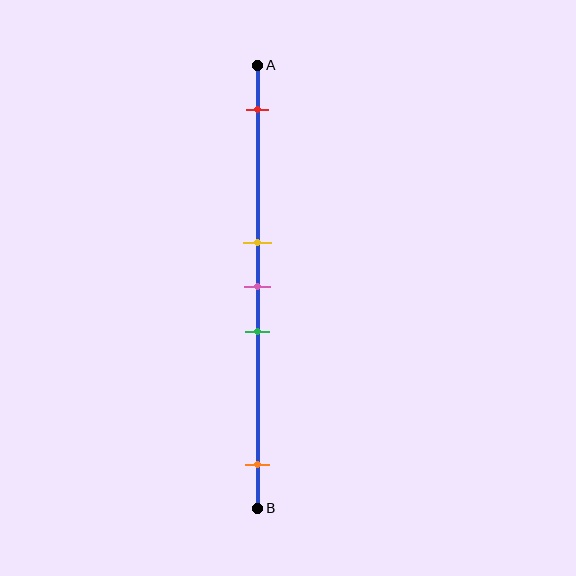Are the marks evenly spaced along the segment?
No, the marks are not evenly spaced.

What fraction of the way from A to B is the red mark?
The red mark is approximately 10% (0.1) of the way from A to B.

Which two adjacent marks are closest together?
The yellow and pink marks are the closest adjacent pair.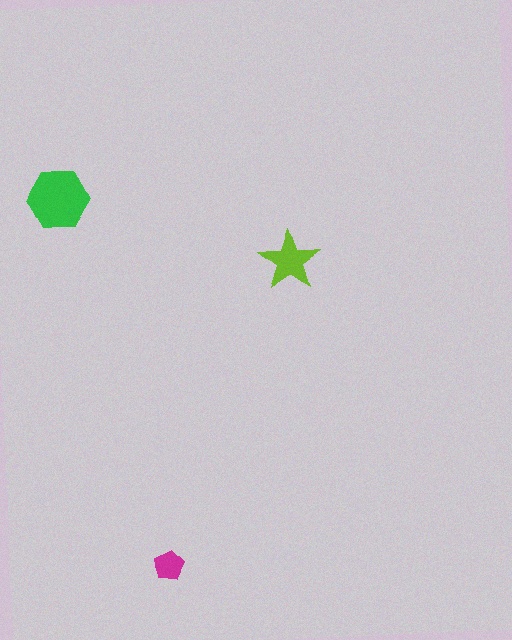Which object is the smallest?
The magenta pentagon.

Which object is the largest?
The green hexagon.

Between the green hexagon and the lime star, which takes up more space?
The green hexagon.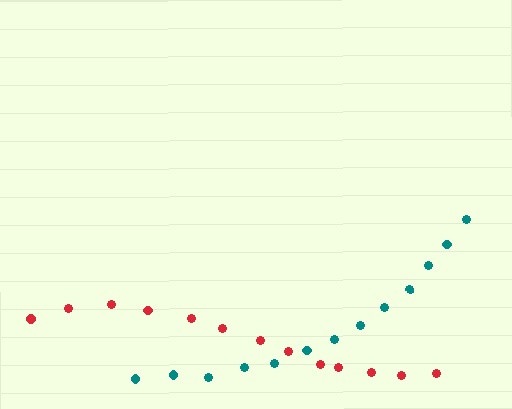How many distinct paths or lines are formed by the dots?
There are 2 distinct paths.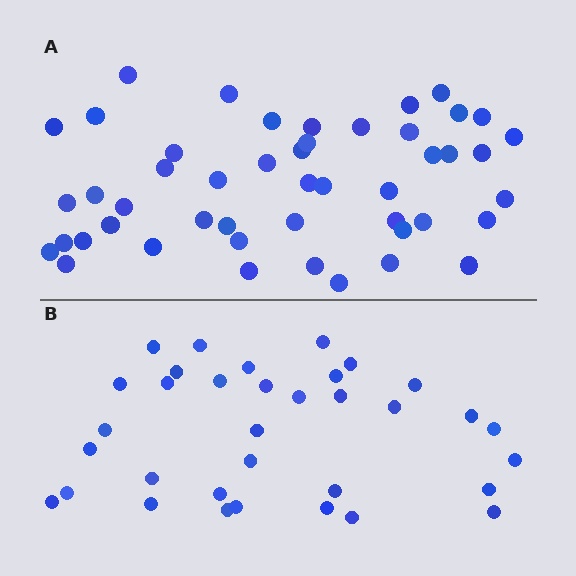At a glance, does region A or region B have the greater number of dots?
Region A (the top region) has more dots.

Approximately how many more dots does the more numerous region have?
Region A has approximately 15 more dots than region B.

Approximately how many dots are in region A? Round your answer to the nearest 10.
About 50 dots. (The exact count is 48, which rounds to 50.)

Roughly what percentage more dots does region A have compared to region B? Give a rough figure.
About 40% more.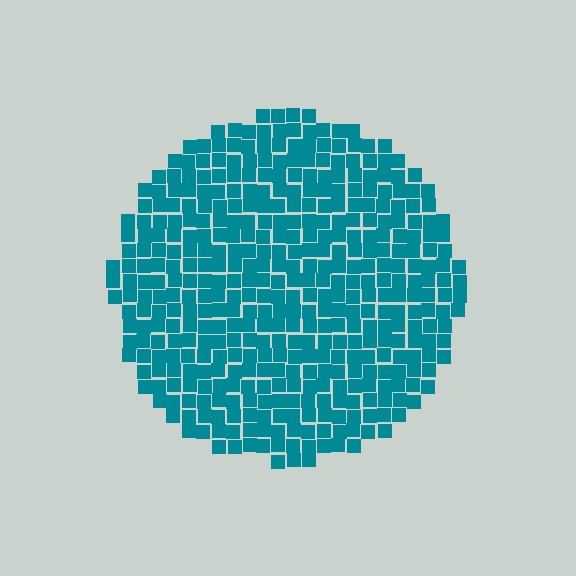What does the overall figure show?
The overall figure shows a circle.